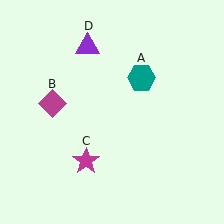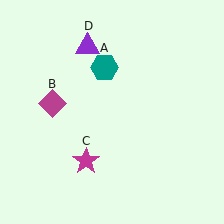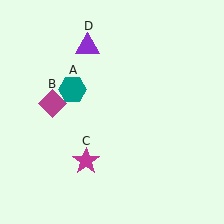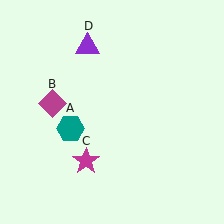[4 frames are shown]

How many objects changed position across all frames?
1 object changed position: teal hexagon (object A).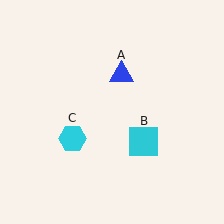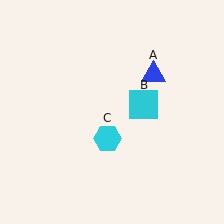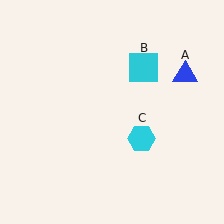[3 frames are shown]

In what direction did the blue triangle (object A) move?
The blue triangle (object A) moved right.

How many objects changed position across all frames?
3 objects changed position: blue triangle (object A), cyan square (object B), cyan hexagon (object C).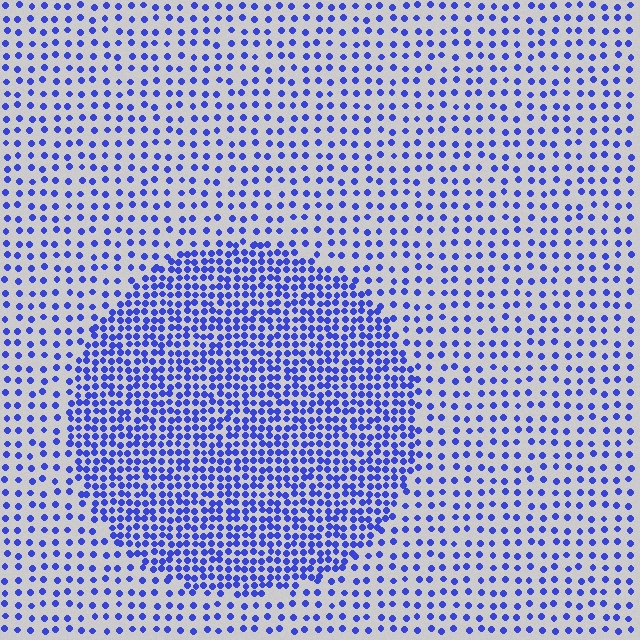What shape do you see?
I see a circle.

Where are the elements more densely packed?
The elements are more densely packed inside the circle boundary.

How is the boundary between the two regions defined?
The boundary is defined by a change in element density (approximately 2.3x ratio). All elements are the same color, size, and shape.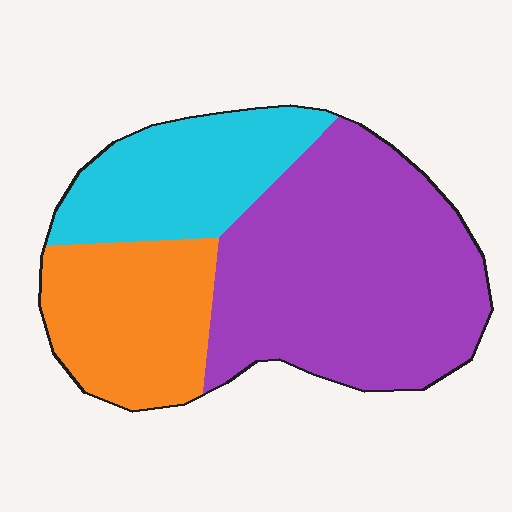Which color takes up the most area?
Purple, at roughly 50%.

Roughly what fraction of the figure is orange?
Orange takes up about one quarter (1/4) of the figure.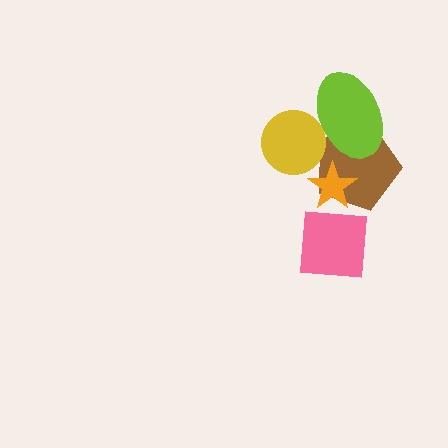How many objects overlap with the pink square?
0 objects overlap with the pink square.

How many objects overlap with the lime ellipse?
2 objects overlap with the lime ellipse.